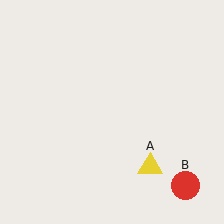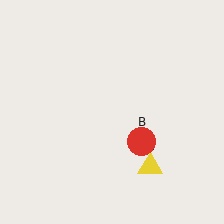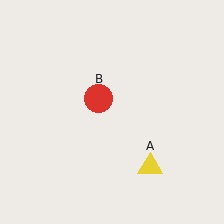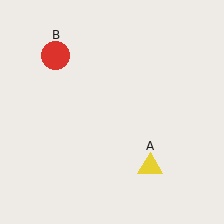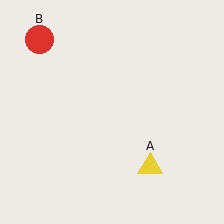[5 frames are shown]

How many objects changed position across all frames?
1 object changed position: red circle (object B).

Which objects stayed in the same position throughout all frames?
Yellow triangle (object A) remained stationary.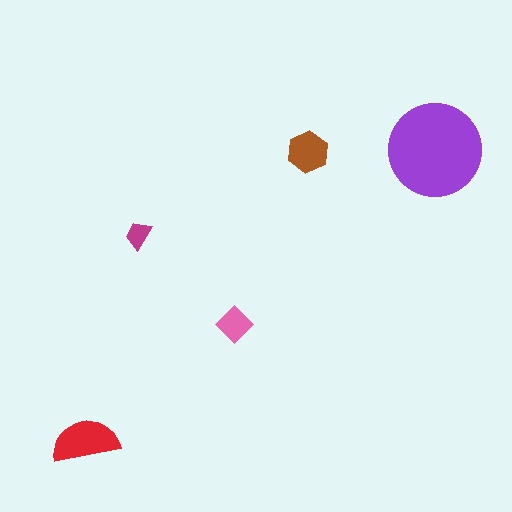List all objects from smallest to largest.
The magenta trapezoid, the pink diamond, the brown hexagon, the red semicircle, the purple circle.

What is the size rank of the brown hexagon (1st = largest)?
3rd.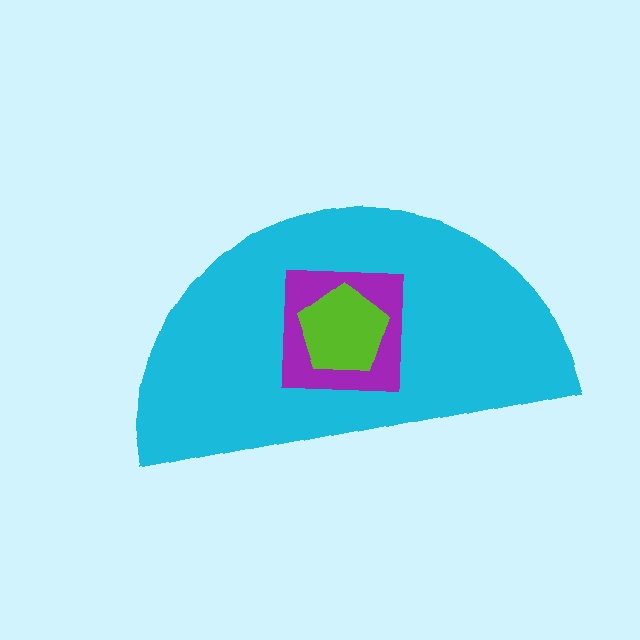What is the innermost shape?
The lime pentagon.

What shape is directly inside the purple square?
The lime pentagon.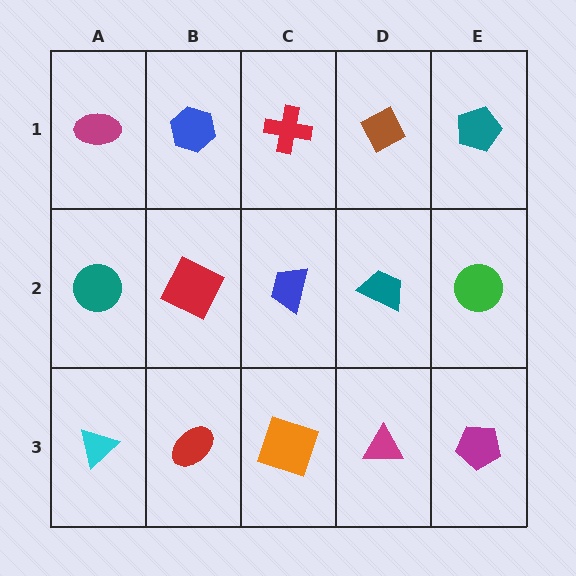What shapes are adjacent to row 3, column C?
A blue trapezoid (row 2, column C), a red ellipse (row 3, column B), a magenta triangle (row 3, column D).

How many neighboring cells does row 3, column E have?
2.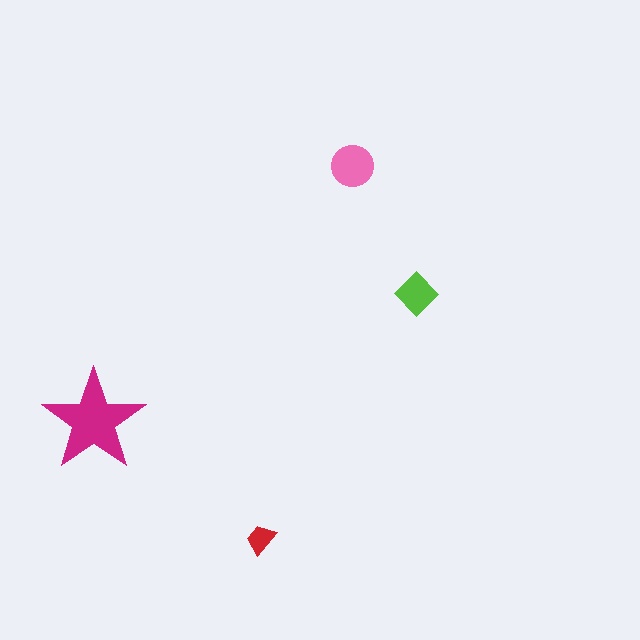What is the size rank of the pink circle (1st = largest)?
2nd.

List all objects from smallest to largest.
The red trapezoid, the lime diamond, the pink circle, the magenta star.